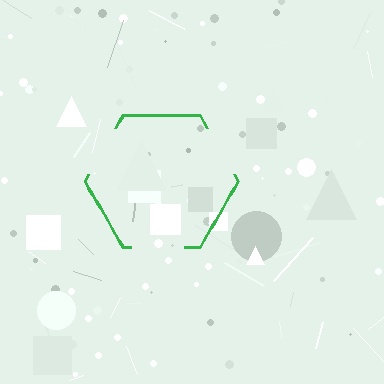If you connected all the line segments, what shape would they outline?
They would outline a hexagon.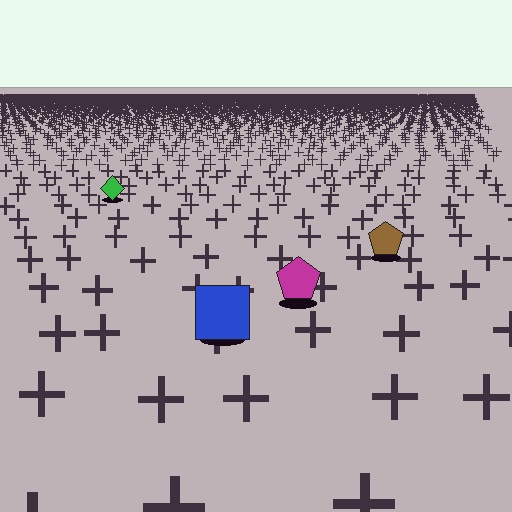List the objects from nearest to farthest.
From nearest to farthest: the blue square, the magenta pentagon, the brown pentagon, the green diamond.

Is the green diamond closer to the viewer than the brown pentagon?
No. The brown pentagon is closer — you can tell from the texture gradient: the ground texture is coarser near it.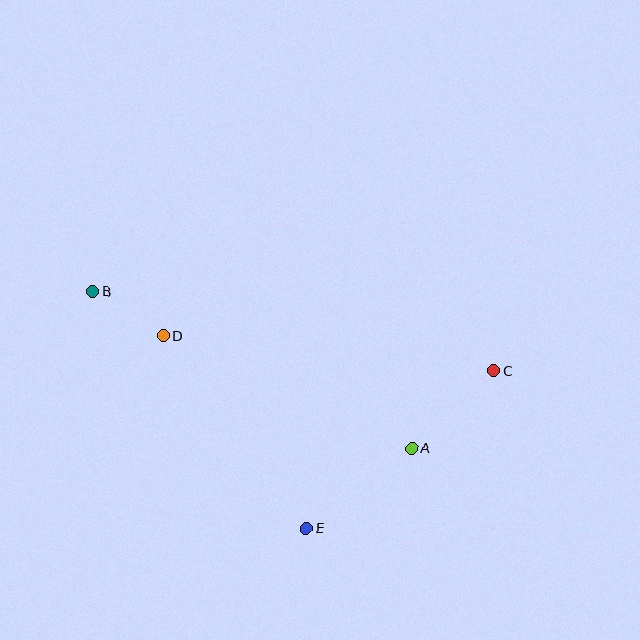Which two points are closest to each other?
Points B and D are closest to each other.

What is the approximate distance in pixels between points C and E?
The distance between C and E is approximately 245 pixels.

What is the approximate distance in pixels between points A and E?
The distance between A and E is approximately 132 pixels.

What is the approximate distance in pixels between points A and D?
The distance between A and D is approximately 273 pixels.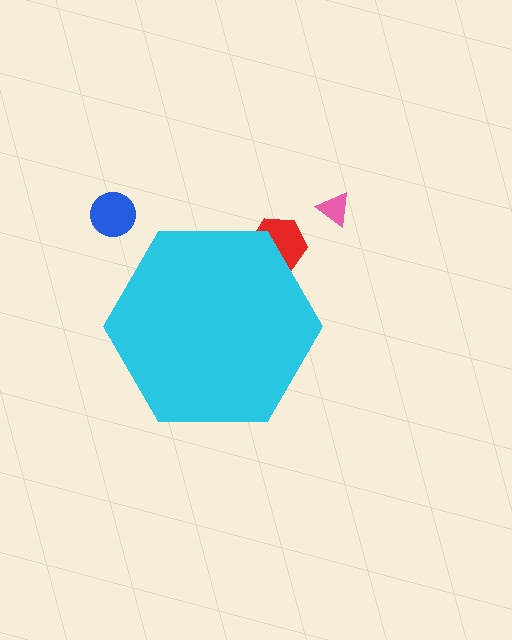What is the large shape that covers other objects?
A cyan hexagon.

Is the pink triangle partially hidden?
No, the pink triangle is fully visible.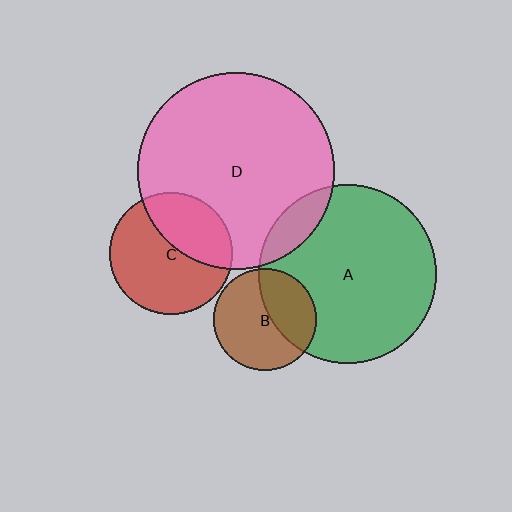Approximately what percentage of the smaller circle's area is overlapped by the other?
Approximately 35%.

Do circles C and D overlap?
Yes.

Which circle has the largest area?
Circle D (pink).